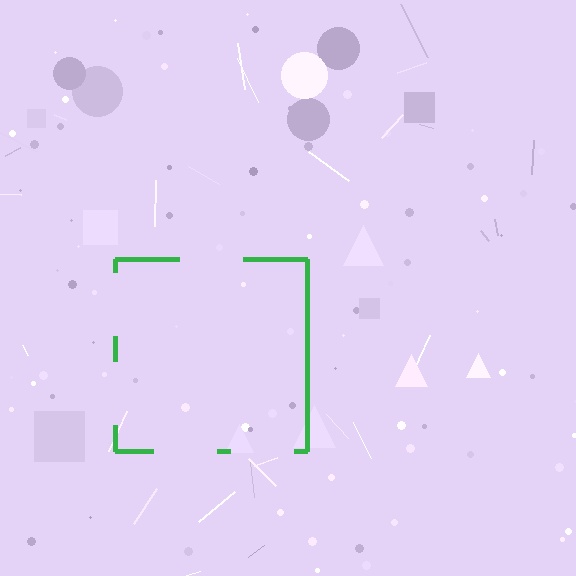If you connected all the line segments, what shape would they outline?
They would outline a square.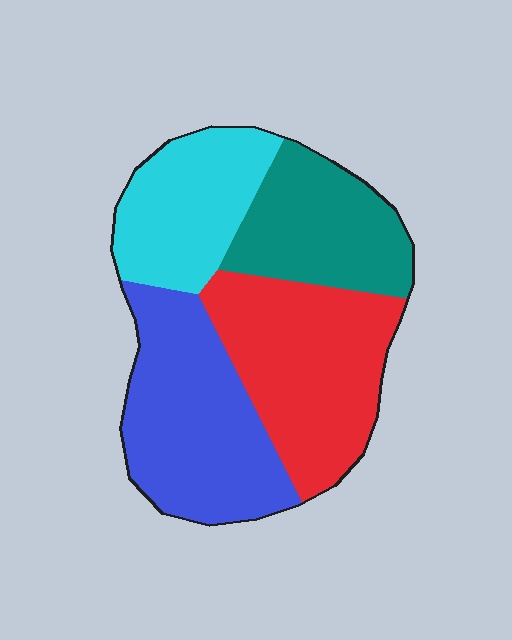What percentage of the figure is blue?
Blue takes up about one third (1/3) of the figure.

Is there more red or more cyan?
Red.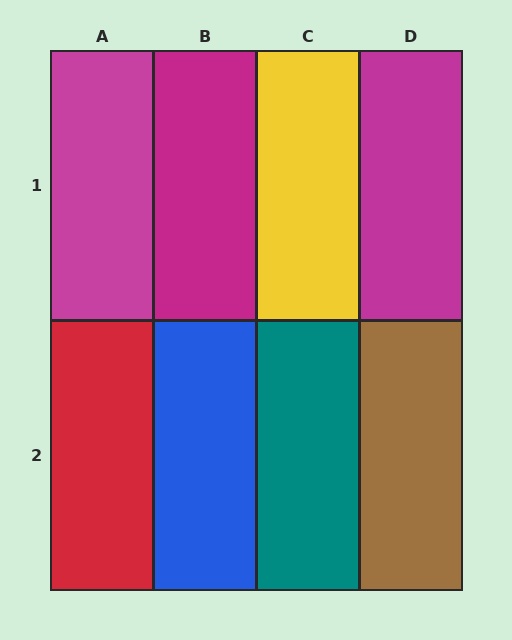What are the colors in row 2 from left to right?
Red, blue, teal, brown.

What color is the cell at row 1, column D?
Magenta.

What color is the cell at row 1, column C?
Yellow.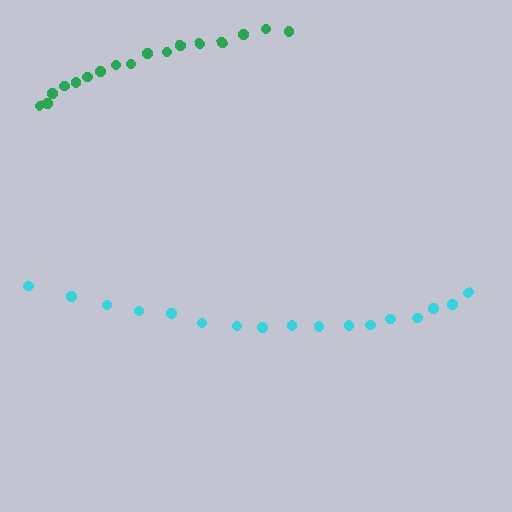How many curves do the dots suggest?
There are 2 distinct paths.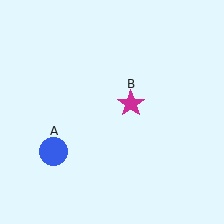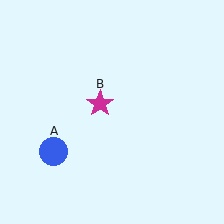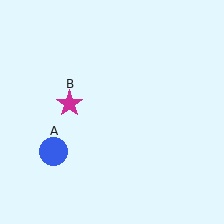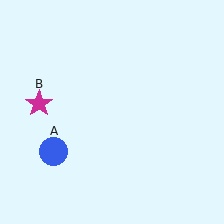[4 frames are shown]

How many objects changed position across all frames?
1 object changed position: magenta star (object B).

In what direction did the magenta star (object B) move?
The magenta star (object B) moved left.